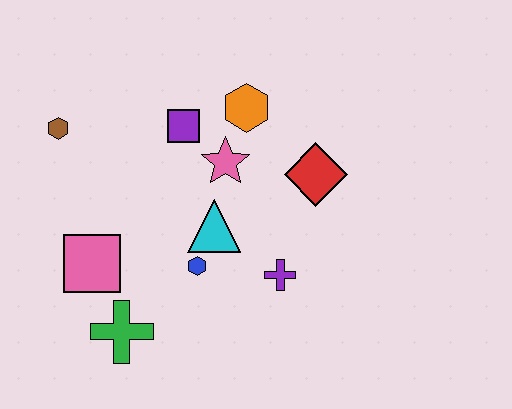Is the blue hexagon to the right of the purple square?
Yes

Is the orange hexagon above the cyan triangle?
Yes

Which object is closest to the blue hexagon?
The cyan triangle is closest to the blue hexagon.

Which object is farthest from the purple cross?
The brown hexagon is farthest from the purple cross.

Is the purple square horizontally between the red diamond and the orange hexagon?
No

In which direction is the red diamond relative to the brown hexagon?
The red diamond is to the right of the brown hexagon.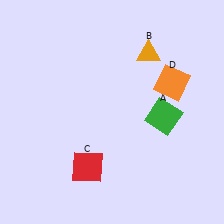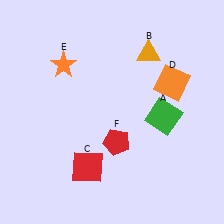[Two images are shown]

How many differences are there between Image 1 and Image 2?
There are 2 differences between the two images.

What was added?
An orange star (E), a red pentagon (F) were added in Image 2.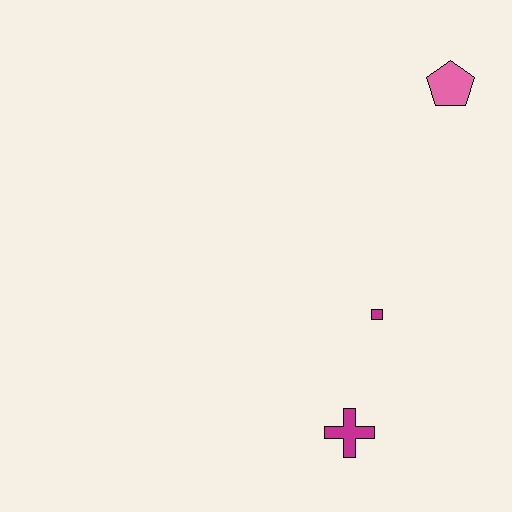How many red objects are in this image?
There are no red objects.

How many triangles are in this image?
There are no triangles.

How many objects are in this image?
There are 3 objects.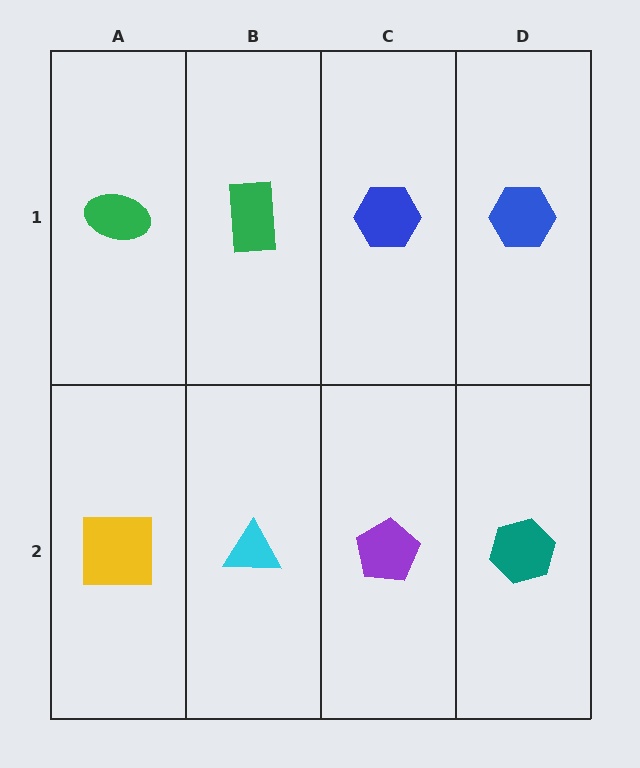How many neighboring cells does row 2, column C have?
3.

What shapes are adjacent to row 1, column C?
A purple pentagon (row 2, column C), a green rectangle (row 1, column B), a blue hexagon (row 1, column D).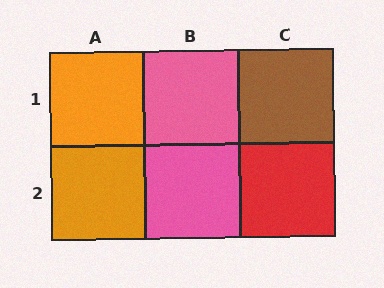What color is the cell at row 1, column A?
Orange.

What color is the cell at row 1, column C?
Brown.